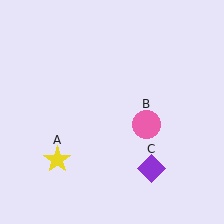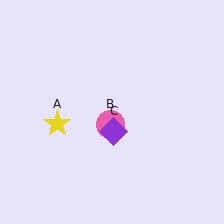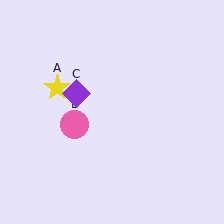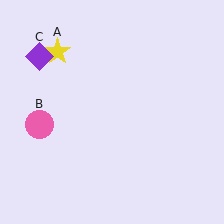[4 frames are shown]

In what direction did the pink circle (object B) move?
The pink circle (object B) moved left.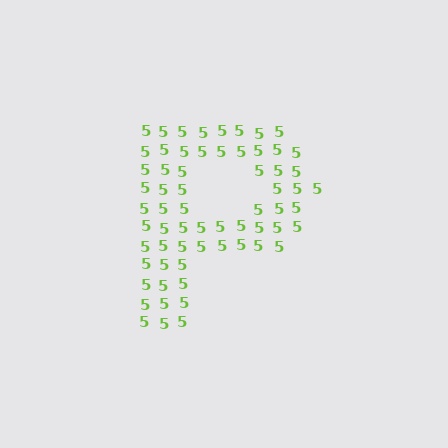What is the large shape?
The large shape is the letter P.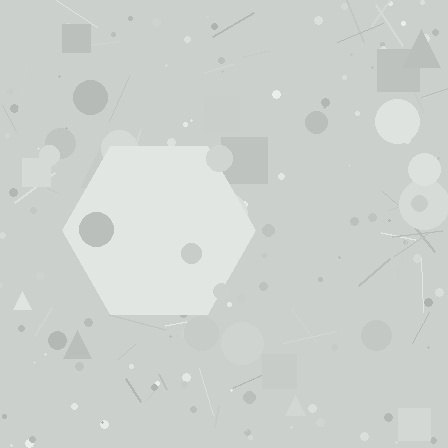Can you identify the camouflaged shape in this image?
The camouflaged shape is a hexagon.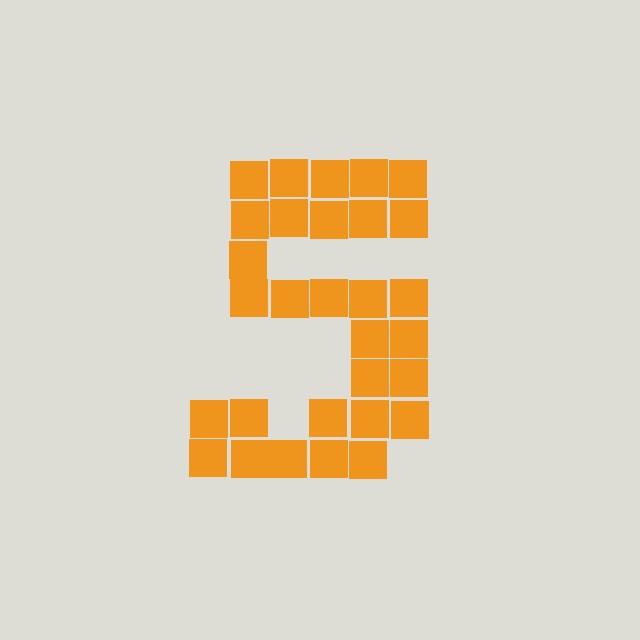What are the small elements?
The small elements are squares.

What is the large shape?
The large shape is the digit 5.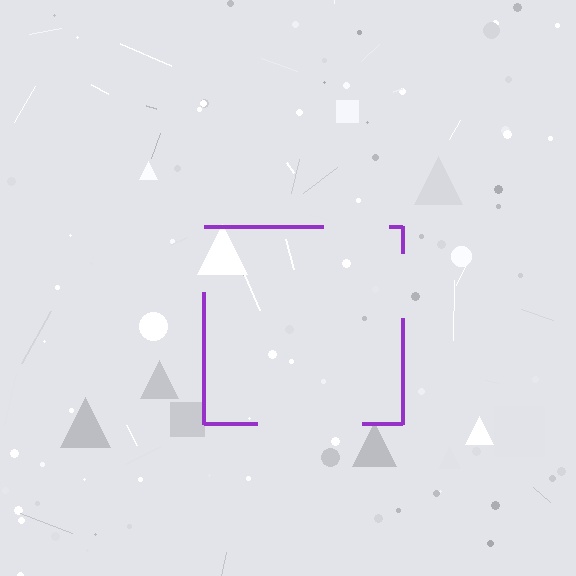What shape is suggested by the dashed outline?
The dashed outline suggests a square.